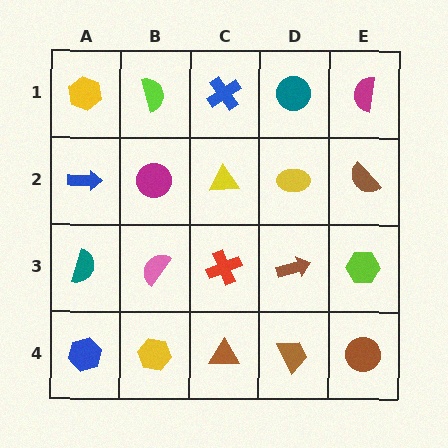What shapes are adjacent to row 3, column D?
A yellow ellipse (row 2, column D), a brown trapezoid (row 4, column D), a red cross (row 3, column C), a lime hexagon (row 3, column E).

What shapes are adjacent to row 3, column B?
A magenta circle (row 2, column B), a yellow hexagon (row 4, column B), a teal semicircle (row 3, column A), a red cross (row 3, column C).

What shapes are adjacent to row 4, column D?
A brown arrow (row 3, column D), a brown triangle (row 4, column C), a brown circle (row 4, column E).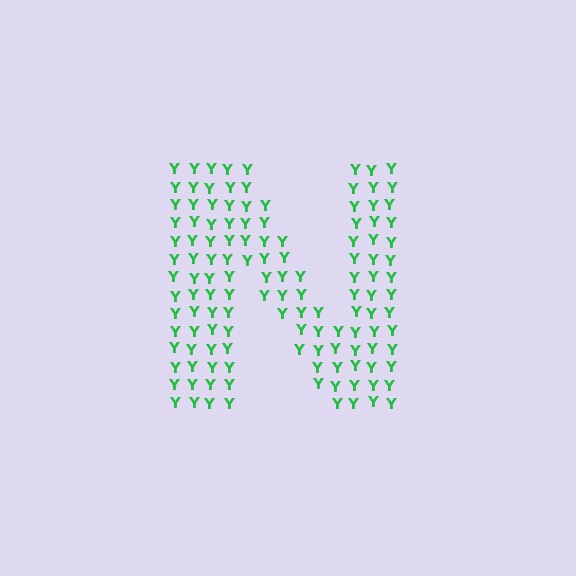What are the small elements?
The small elements are letter Y's.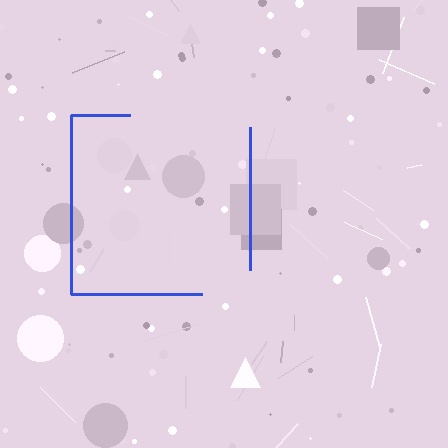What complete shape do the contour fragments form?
The contour fragments form a square.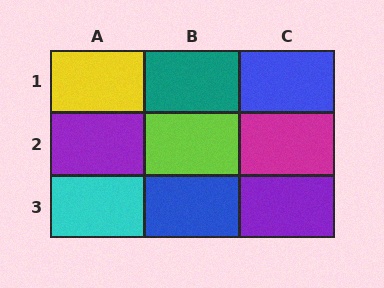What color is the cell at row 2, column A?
Purple.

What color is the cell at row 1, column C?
Blue.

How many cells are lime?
1 cell is lime.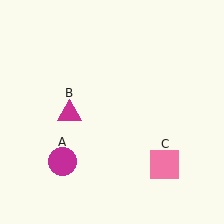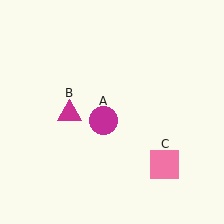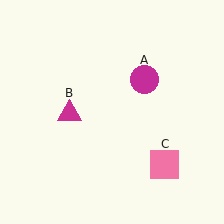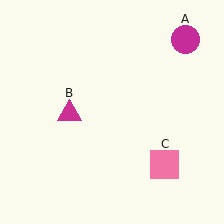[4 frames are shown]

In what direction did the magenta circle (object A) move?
The magenta circle (object A) moved up and to the right.